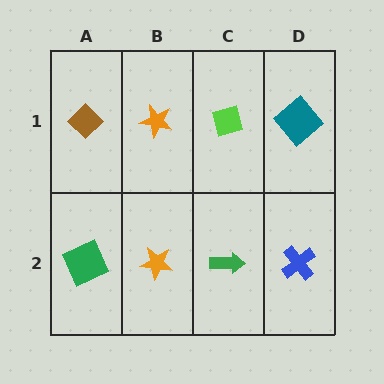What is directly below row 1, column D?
A blue cross.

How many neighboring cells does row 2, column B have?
3.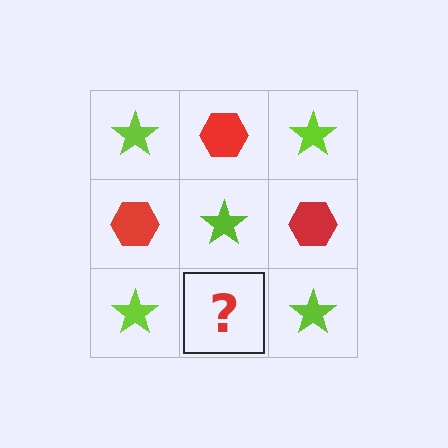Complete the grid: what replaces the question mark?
The question mark should be replaced with a red hexagon.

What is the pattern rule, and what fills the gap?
The rule is that it alternates lime star and red hexagon in a checkerboard pattern. The gap should be filled with a red hexagon.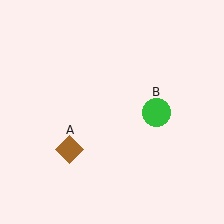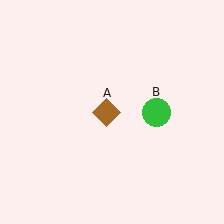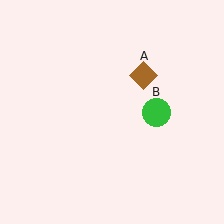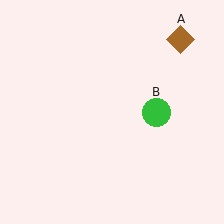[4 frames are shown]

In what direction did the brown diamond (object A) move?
The brown diamond (object A) moved up and to the right.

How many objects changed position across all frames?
1 object changed position: brown diamond (object A).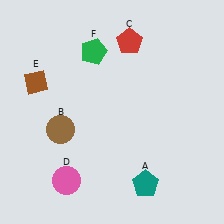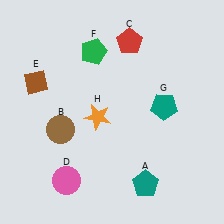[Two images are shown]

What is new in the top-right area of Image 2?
A teal pentagon (G) was added in the top-right area of Image 2.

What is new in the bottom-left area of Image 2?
An orange star (H) was added in the bottom-left area of Image 2.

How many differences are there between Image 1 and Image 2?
There are 2 differences between the two images.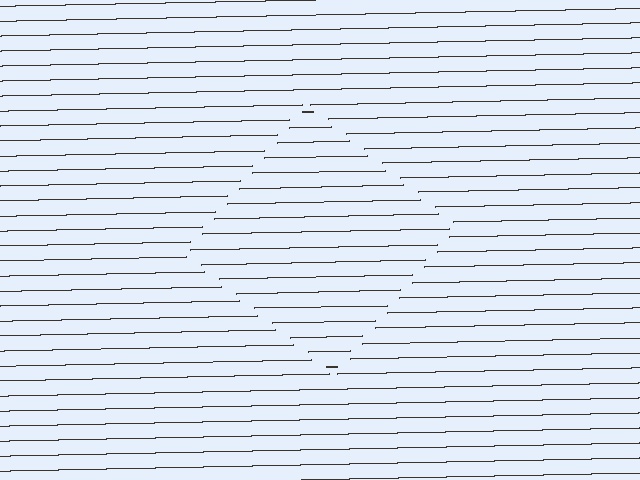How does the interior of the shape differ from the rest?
The interior of the shape contains the same grating, shifted by half a period — the contour is defined by the phase discontinuity where line-ends from the inner and outer gratings abut.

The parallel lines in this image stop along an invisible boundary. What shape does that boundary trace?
An illusory square. The interior of the shape contains the same grating, shifted by half a period — the contour is defined by the phase discontinuity where line-ends from the inner and outer gratings abut.